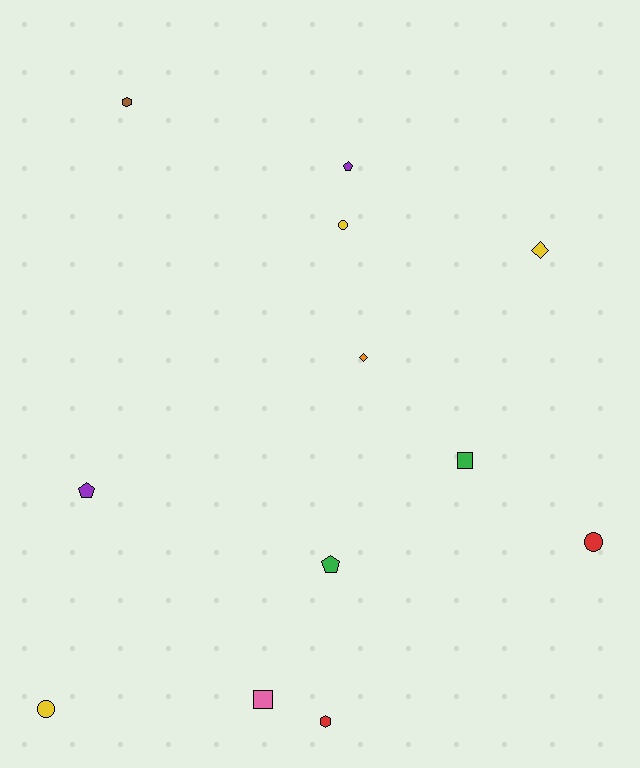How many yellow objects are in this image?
There are 3 yellow objects.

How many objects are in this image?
There are 12 objects.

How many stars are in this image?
There are no stars.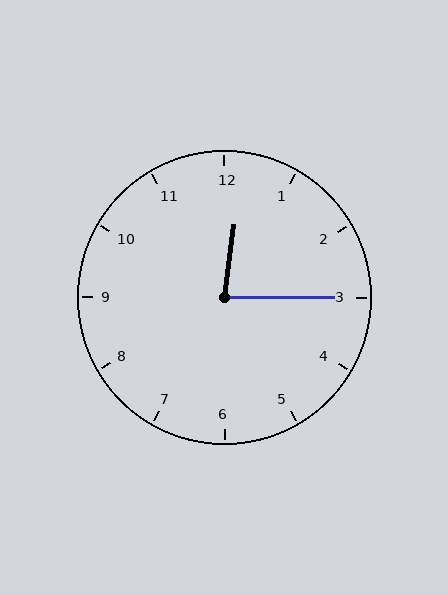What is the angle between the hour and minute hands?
Approximately 82 degrees.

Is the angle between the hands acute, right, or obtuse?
It is acute.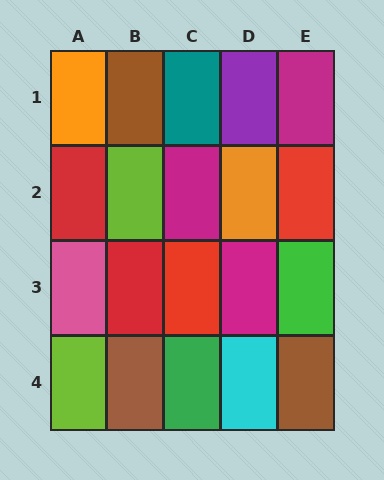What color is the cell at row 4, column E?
Brown.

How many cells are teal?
1 cell is teal.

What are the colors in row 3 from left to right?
Pink, red, red, magenta, green.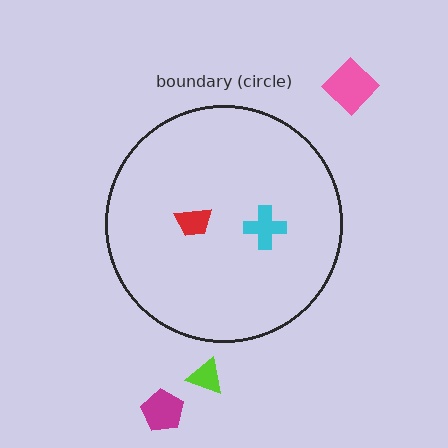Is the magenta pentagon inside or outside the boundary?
Outside.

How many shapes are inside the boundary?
2 inside, 3 outside.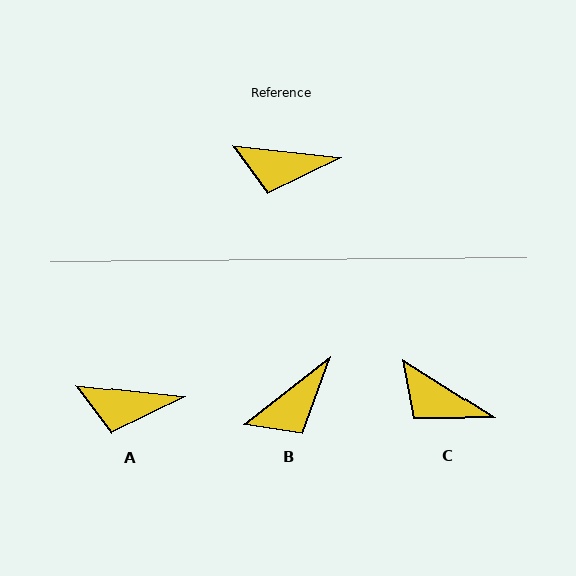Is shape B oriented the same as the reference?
No, it is off by about 45 degrees.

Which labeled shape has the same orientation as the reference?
A.